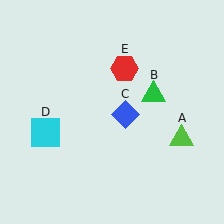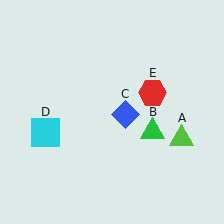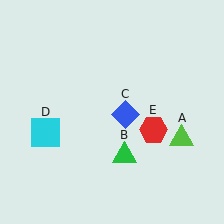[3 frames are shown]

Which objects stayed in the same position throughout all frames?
Lime triangle (object A) and blue diamond (object C) and cyan square (object D) remained stationary.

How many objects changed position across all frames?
2 objects changed position: green triangle (object B), red hexagon (object E).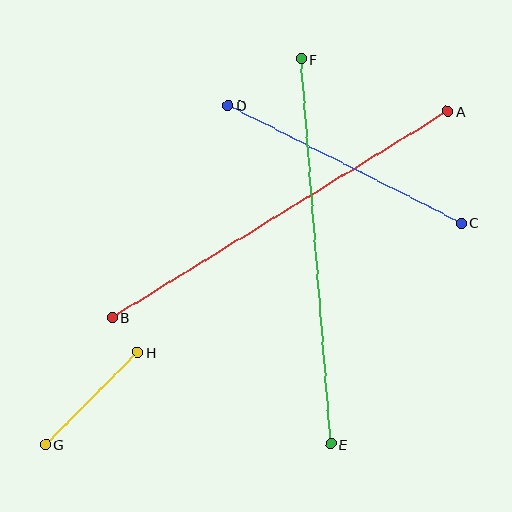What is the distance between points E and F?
The distance is approximately 387 pixels.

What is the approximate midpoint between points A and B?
The midpoint is at approximately (280, 214) pixels.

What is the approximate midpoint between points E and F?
The midpoint is at approximately (316, 252) pixels.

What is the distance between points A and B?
The distance is approximately 394 pixels.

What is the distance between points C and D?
The distance is approximately 261 pixels.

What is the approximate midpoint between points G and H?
The midpoint is at approximately (92, 399) pixels.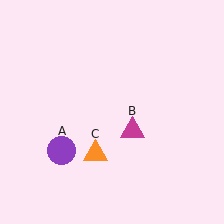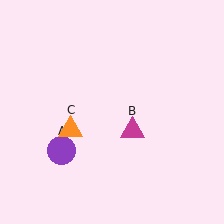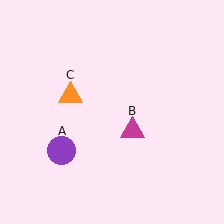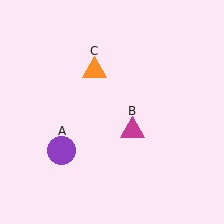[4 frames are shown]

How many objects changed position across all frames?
1 object changed position: orange triangle (object C).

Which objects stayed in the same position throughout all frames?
Purple circle (object A) and magenta triangle (object B) remained stationary.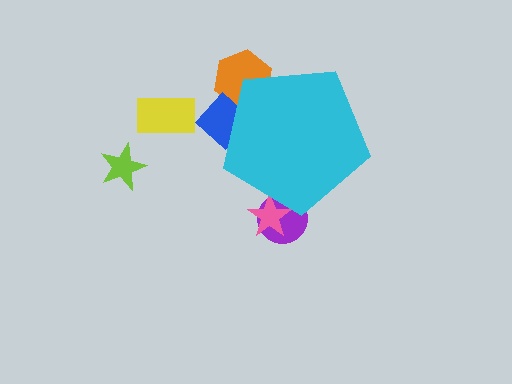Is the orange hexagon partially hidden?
Yes, the orange hexagon is partially hidden behind the cyan pentagon.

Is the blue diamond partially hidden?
Yes, the blue diamond is partially hidden behind the cyan pentagon.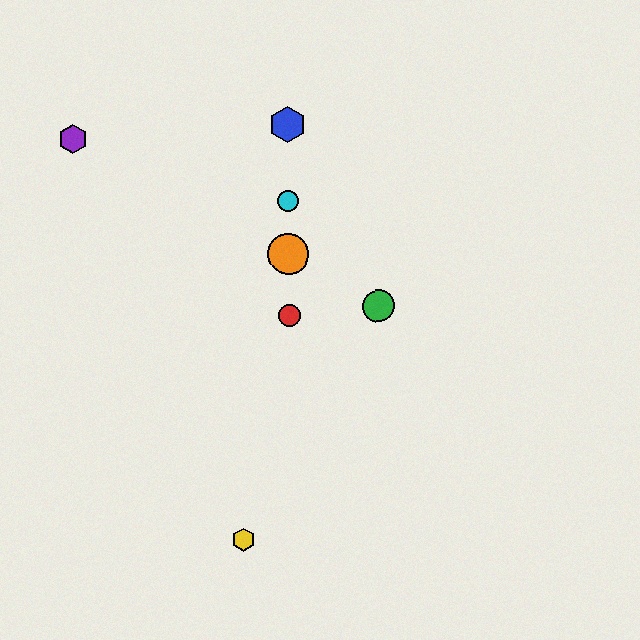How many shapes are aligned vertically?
4 shapes (the red circle, the blue hexagon, the orange circle, the cyan circle) are aligned vertically.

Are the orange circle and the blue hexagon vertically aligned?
Yes, both are at x≈289.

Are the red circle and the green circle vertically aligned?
No, the red circle is at x≈289 and the green circle is at x≈378.